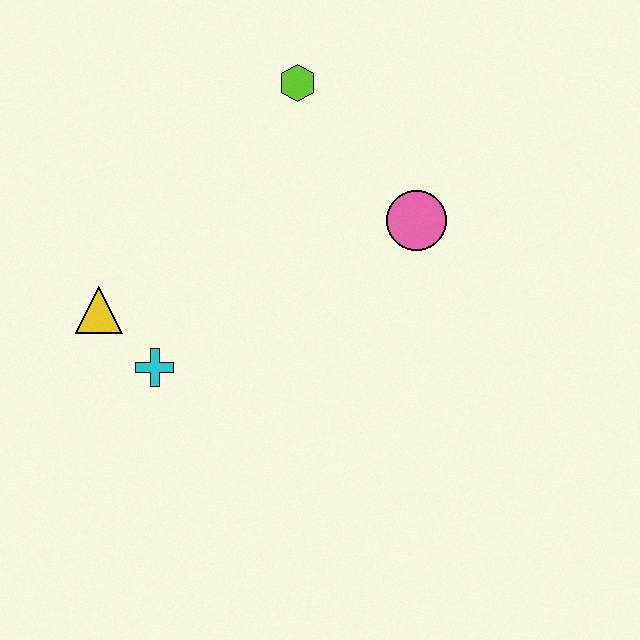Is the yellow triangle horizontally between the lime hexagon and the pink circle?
No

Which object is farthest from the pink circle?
The yellow triangle is farthest from the pink circle.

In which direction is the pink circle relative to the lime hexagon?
The pink circle is below the lime hexagon.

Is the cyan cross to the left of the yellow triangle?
No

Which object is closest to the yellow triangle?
The cyan cross is closest to the yellow triangle.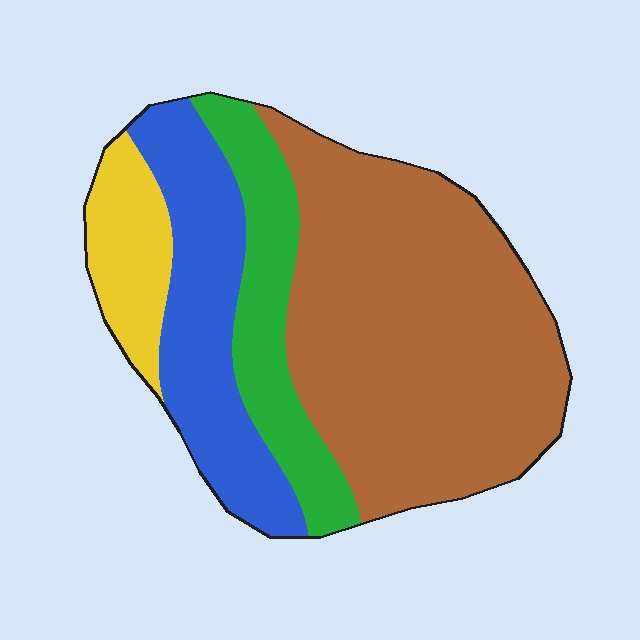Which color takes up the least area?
Yellow, at roughly 10%.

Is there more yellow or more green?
Green.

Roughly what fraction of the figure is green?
Green covers 16% of the figure.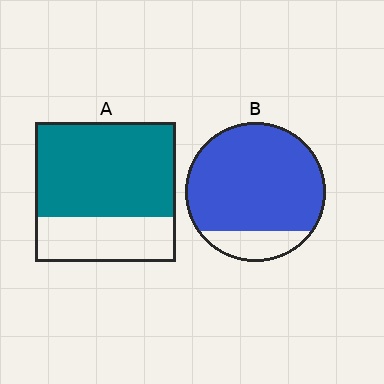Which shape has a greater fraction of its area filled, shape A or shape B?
Shape B.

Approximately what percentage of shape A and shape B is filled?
A is approximately 70% and B is approximately 85%.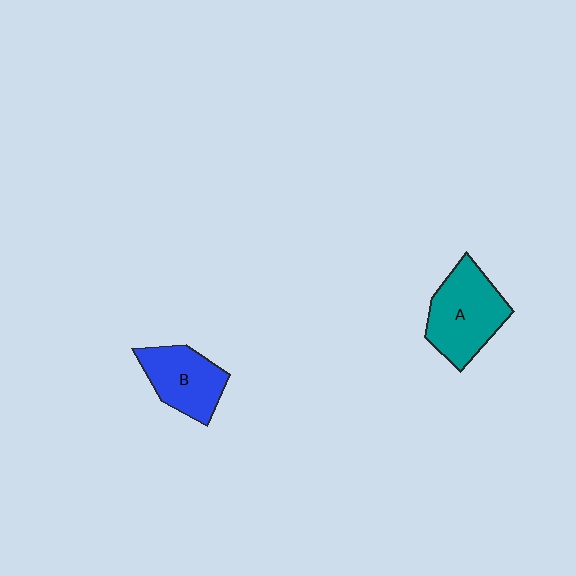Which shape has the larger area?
Shape A (teal).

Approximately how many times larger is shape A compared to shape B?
Approximately 1.3 times.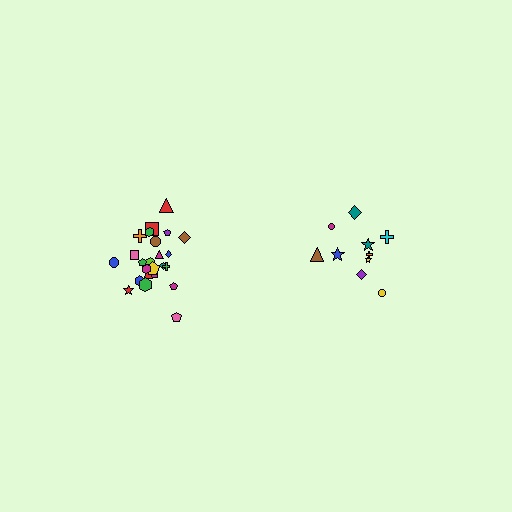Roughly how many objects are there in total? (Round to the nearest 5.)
Roughly 35 objects in total.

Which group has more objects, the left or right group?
The left group.